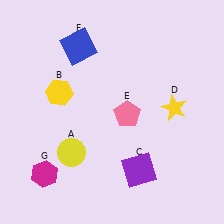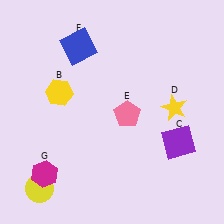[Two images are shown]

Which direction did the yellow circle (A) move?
The yellow circle (A) moved down.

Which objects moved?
The objects that moved are: the yellow circle (A), the purple square (C).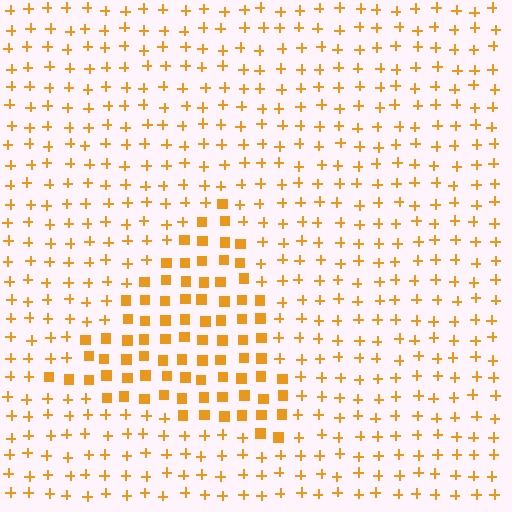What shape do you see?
I see a triangle.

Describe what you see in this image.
The image is filled with small orange elements arranged in a uniform grid. A triangle-shaped region contains squares, while the surrounding area contains plus signs. The boundary is defined purely by the change in element shape.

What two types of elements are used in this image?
The image uses squares inside the triangle region and plus signs outside it.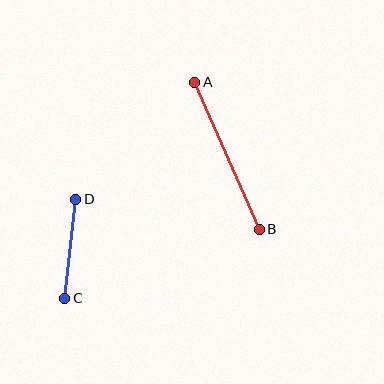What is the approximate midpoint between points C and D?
The midpoint is at approximately (70, 249) pixels.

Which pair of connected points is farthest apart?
Points A and B are farthest apart.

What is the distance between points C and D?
The distance is approximately 100 pixels.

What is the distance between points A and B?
The distance is approximately 160 pixels.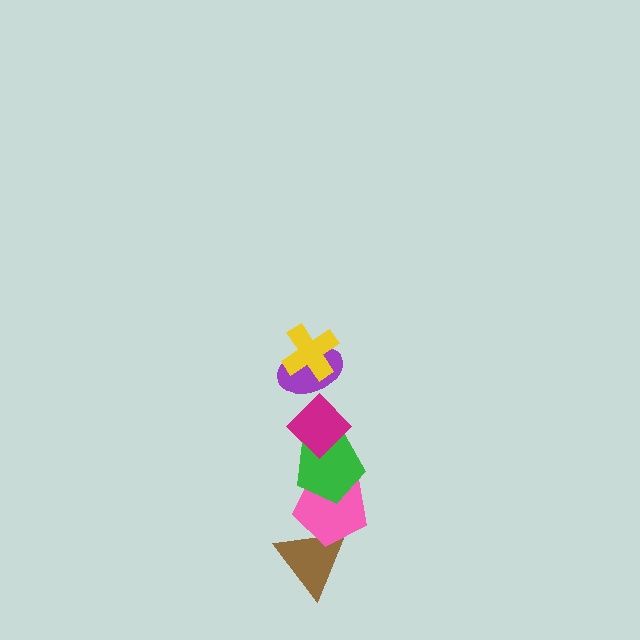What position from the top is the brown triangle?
The brown triangle is 6th from the top.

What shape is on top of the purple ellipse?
The yellow cross is on top of the purple ellipse.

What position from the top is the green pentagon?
The green pentagon is 4th from the top.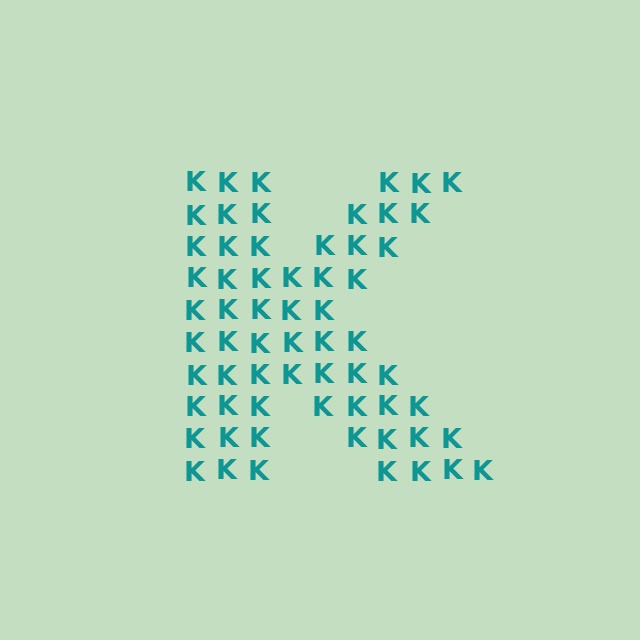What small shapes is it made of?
It is made of small letter K's.